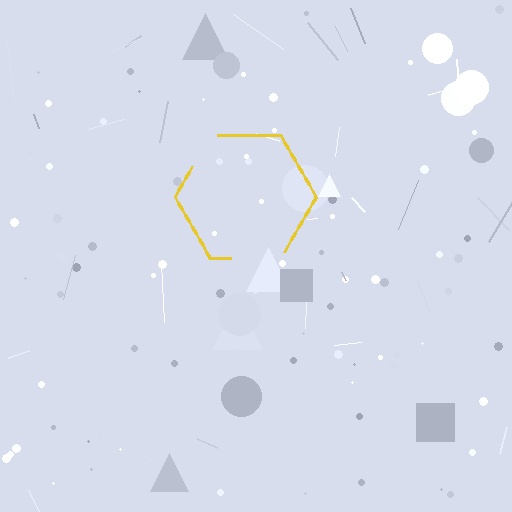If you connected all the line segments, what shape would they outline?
They would outline a hexagon.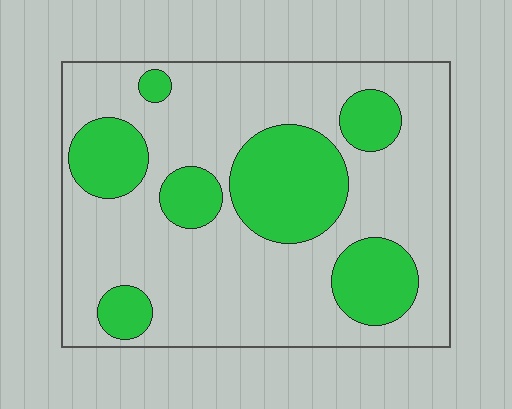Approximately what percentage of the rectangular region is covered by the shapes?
Approximately 30%.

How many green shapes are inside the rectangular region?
7.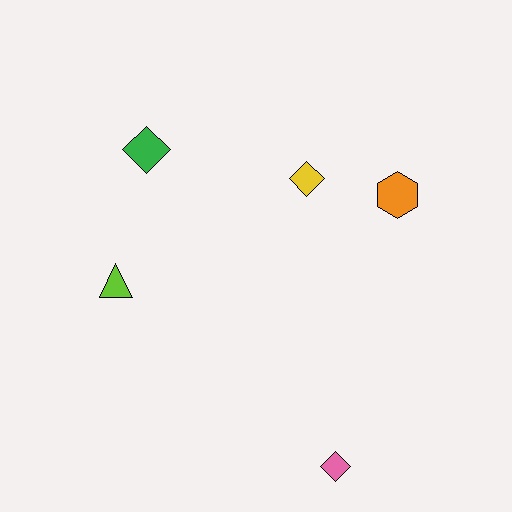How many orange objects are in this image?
There is 1 orange object.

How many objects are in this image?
There are 5 objects.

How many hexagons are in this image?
There is 1 hexagon.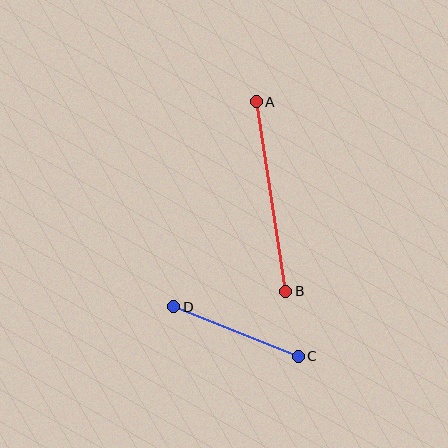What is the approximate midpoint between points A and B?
The midpoint is at approximately (271, 196) pixels.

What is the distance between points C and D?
The distance is approximately 134 pixels.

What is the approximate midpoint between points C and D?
The midpoint is at approximately (236, 331) pixels.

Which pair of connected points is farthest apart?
Points A and B are farthest apart.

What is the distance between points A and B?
The distance is approximately 192 pixels.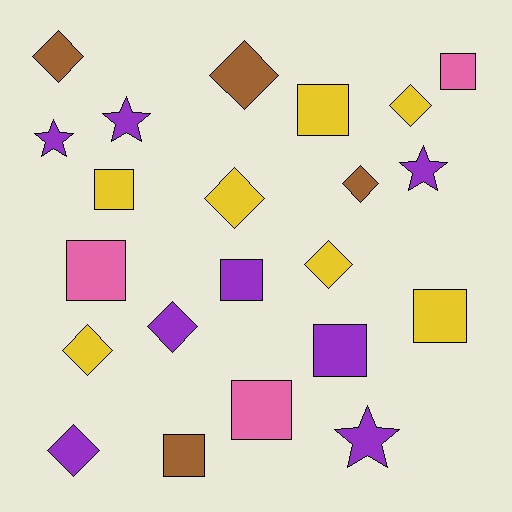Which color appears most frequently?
Purple, with 8 objects.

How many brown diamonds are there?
There are 3 brown diamonds.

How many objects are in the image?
There are 22 objects.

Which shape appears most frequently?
Diamond, with 9 objects.